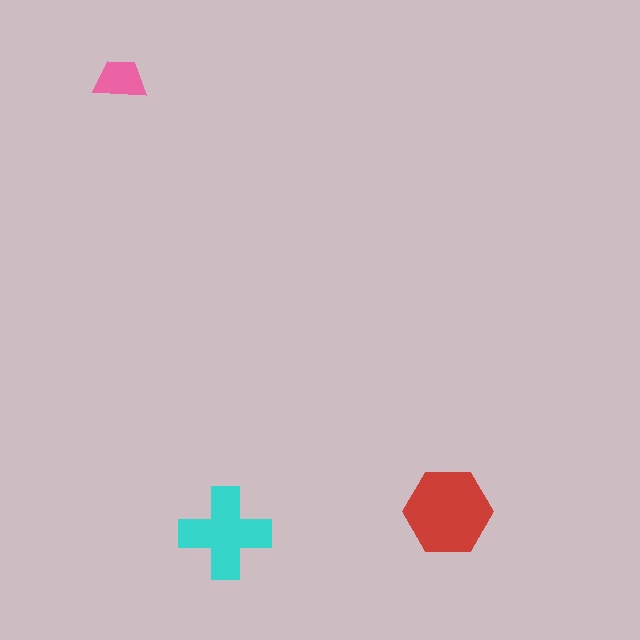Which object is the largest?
The red hexagon.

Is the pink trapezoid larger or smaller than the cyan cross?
Smaller.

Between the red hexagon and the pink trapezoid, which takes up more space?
The red hexagon.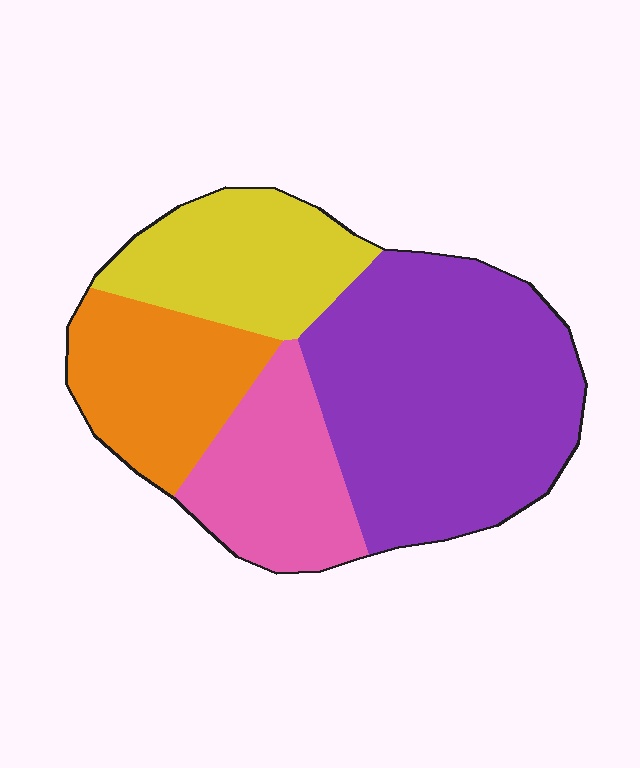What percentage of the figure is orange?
Orange covers 19% of the figure.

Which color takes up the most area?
Purple, at roughly 45%.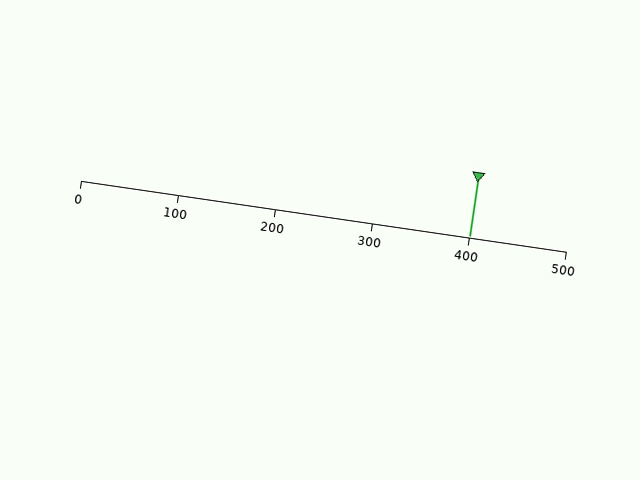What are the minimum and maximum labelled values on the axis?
The axis runs from 0 to 500.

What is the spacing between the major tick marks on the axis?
The major ticks are spaced 100 apart.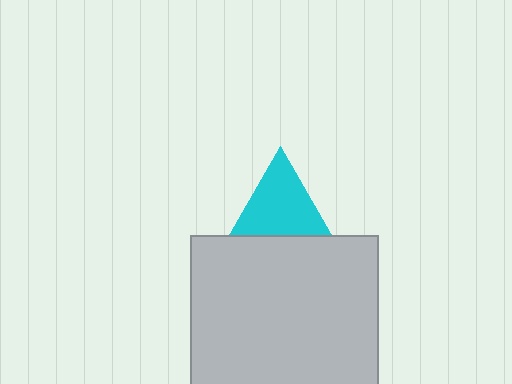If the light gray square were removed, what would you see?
You would see the complete cyan triangle.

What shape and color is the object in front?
The object in front is a light gray square.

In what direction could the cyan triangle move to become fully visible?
The cyan triangle could move up. That would shift it out from behind the light gray square entirely.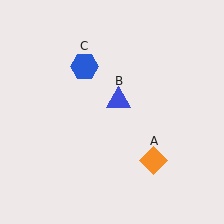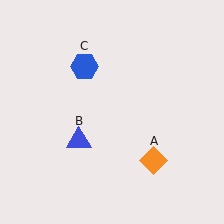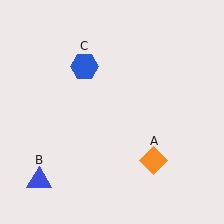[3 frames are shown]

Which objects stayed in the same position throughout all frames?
Orange diamond (object A) and blue hexagon (object C) remained stationary.